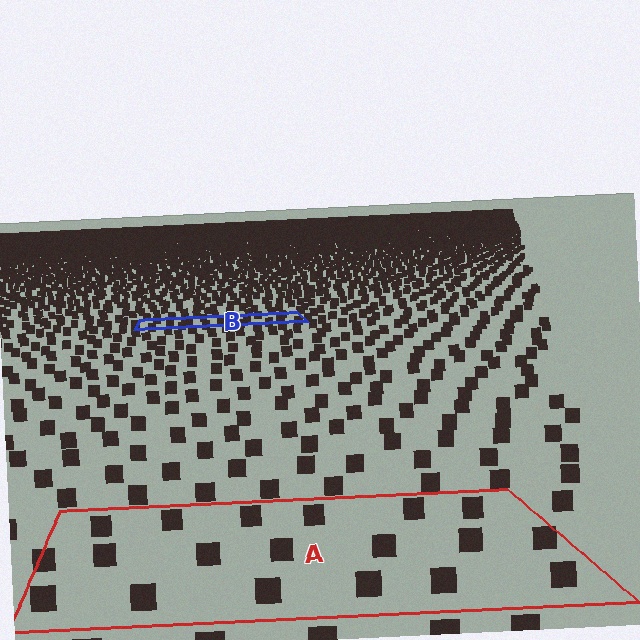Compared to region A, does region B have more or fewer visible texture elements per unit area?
Region B has more texture elements per unit area — they are packed more densely because it is farther away.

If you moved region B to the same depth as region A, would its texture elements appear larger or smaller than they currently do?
They would appear larger. At a closer depth, the same texture elements are projected at a bigger on-screen size.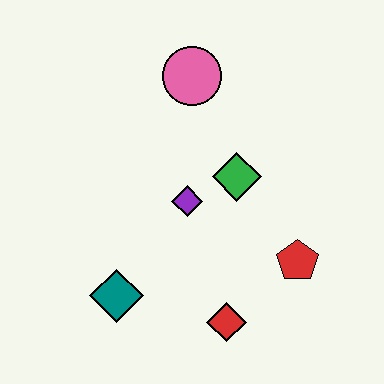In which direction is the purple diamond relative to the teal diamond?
The purple diamond is above the teal diamond.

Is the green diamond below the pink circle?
Yes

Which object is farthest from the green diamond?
The teal diamond is farthest from the green diamond.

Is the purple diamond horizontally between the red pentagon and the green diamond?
No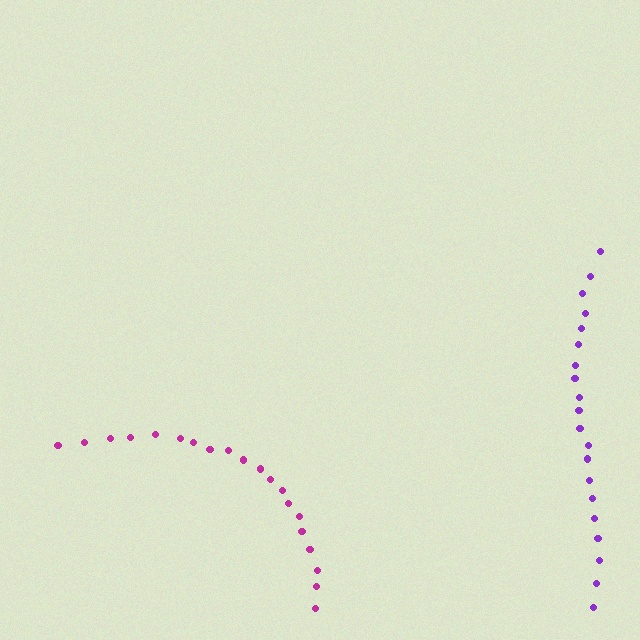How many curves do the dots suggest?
There are 2 distinct paths.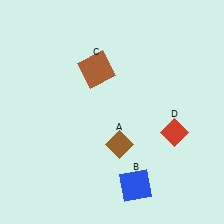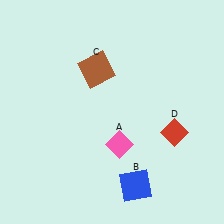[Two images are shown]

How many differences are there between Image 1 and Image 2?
There is 1 difference between the two images.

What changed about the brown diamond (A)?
In Image 1, A is brown. In Image 2, it changed to pink.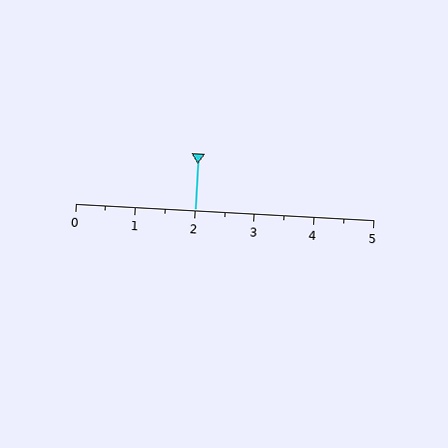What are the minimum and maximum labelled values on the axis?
The axis runs from 0 to 5.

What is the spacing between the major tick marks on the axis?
The major ticks are spaced 1 apart.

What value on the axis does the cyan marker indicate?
The marker indicates approximately 2.